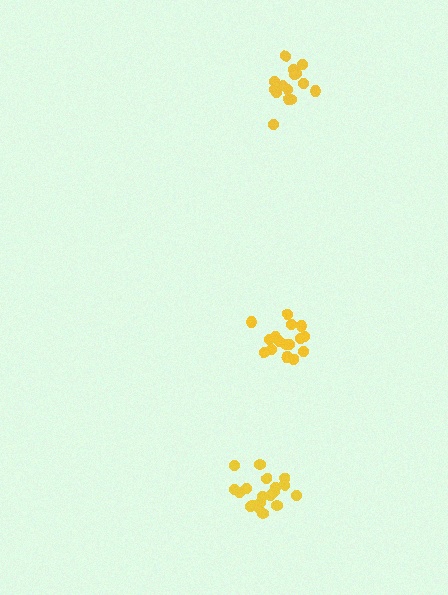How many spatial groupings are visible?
There are 3 spatial groupings.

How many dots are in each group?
Group 1: 19 dots, Group 2: 15 dots, Group 3: 16 dots (50 total).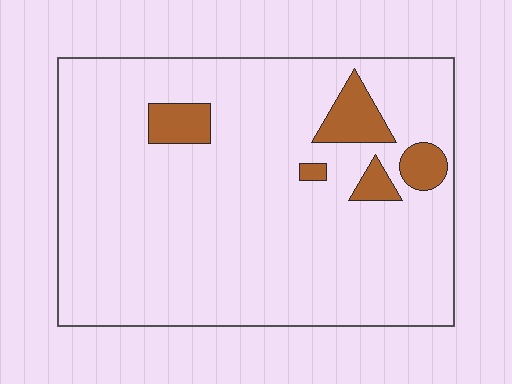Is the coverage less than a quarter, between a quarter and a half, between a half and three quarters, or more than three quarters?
Less than a quarter.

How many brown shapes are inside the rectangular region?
5.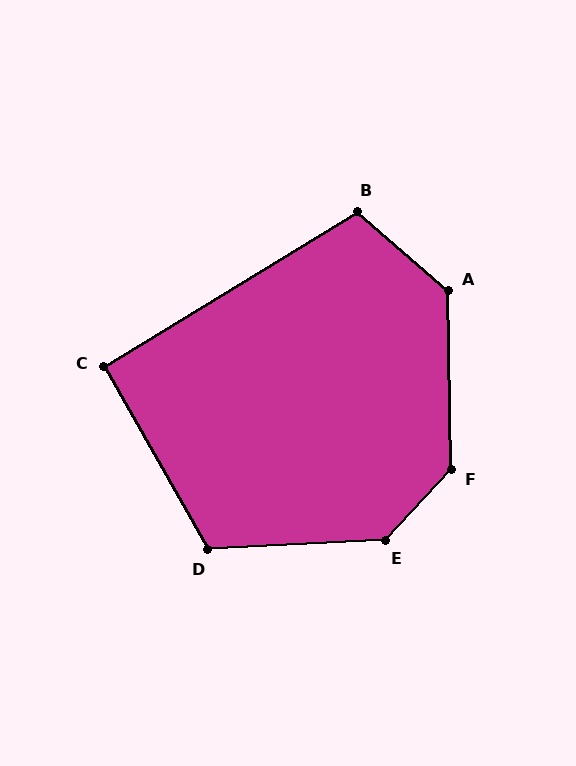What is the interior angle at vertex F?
Approximately 136 degrees (obtuse).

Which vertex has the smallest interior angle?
C, at approximately 92 degrees.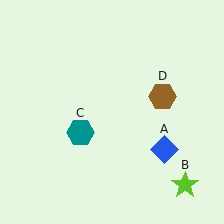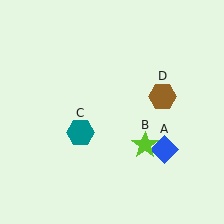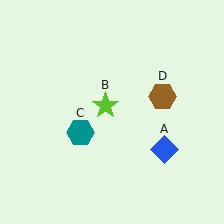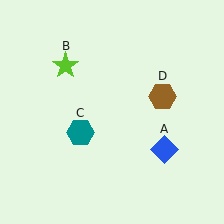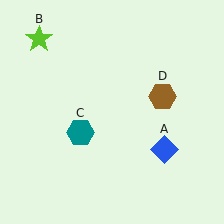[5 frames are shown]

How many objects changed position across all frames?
1 object changed position: lime star (object B).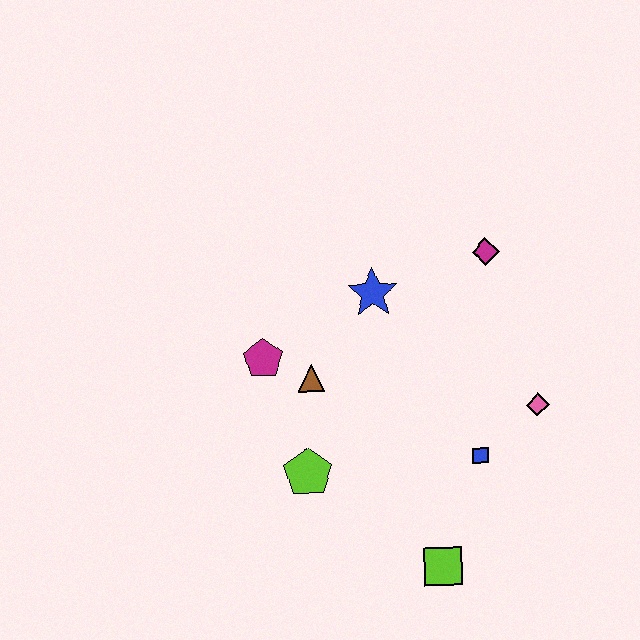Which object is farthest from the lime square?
The magenta diamond is farthest from the lime square.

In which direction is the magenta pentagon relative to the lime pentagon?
The magenta pentagon is above the lime pentagon.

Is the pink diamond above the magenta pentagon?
No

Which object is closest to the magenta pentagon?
The brown triangle is closest to the magenta pentagon.